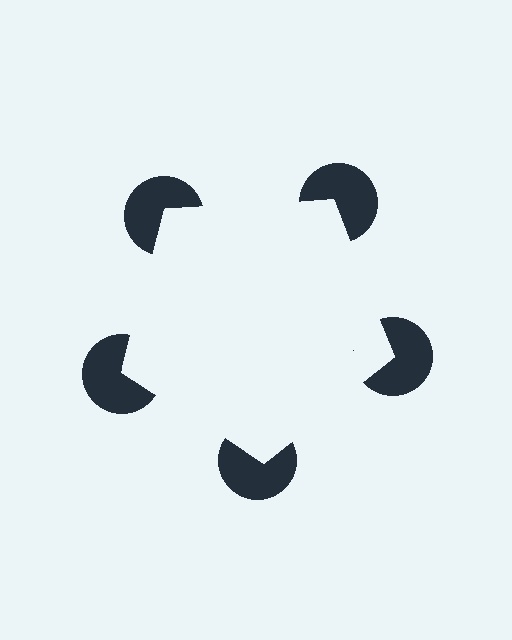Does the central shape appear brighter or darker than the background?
It typically appears slightly brighter than the background, even though no actual brightness change is drawn.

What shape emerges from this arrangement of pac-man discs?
An illusory pentagon — its edges are inferred from the aligned wedge cuts in the pac-man discs, not physically drawn.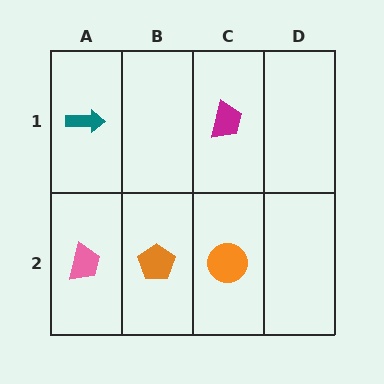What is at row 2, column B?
An orange pentagon.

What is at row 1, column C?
A magenta trapezoid.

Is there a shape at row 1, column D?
No, that cell is empty.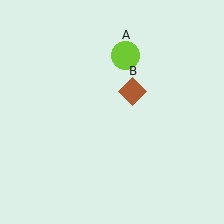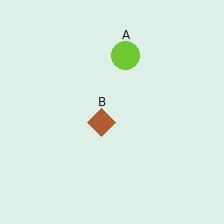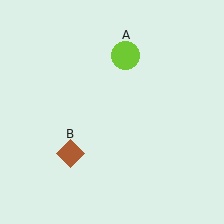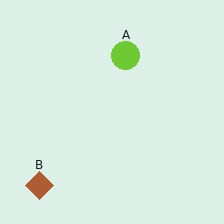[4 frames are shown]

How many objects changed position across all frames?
1 object changed position: brown diamond (object B).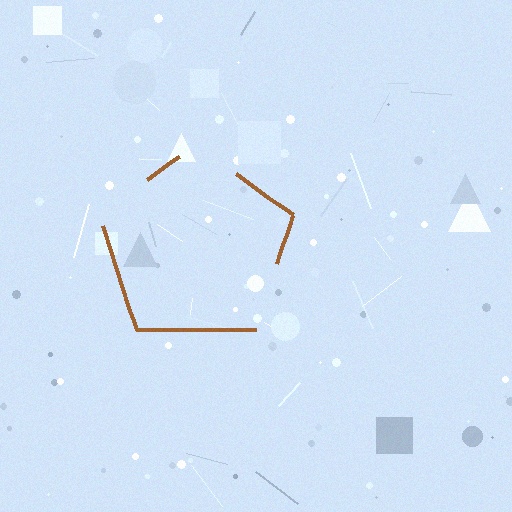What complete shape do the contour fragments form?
The contour fragments form a pentagon.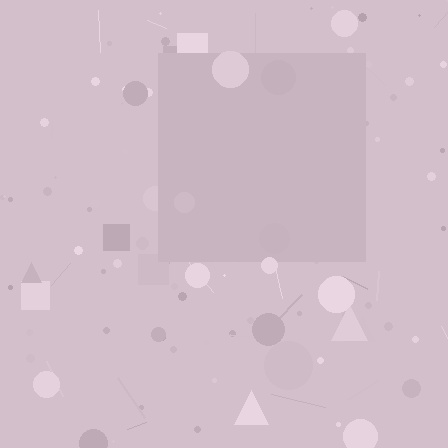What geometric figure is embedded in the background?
A square is embedded in the background.